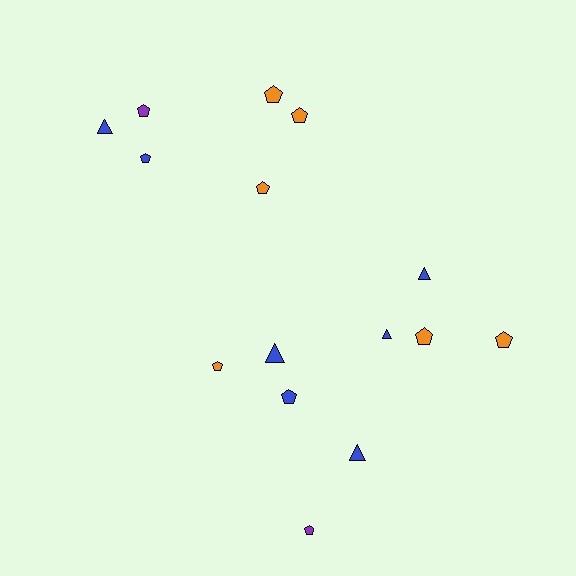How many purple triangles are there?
There are no purple triangles.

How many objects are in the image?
There are 15 objects.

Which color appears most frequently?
Blue, with 7 objects.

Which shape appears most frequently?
Pentagon, with 10 objects.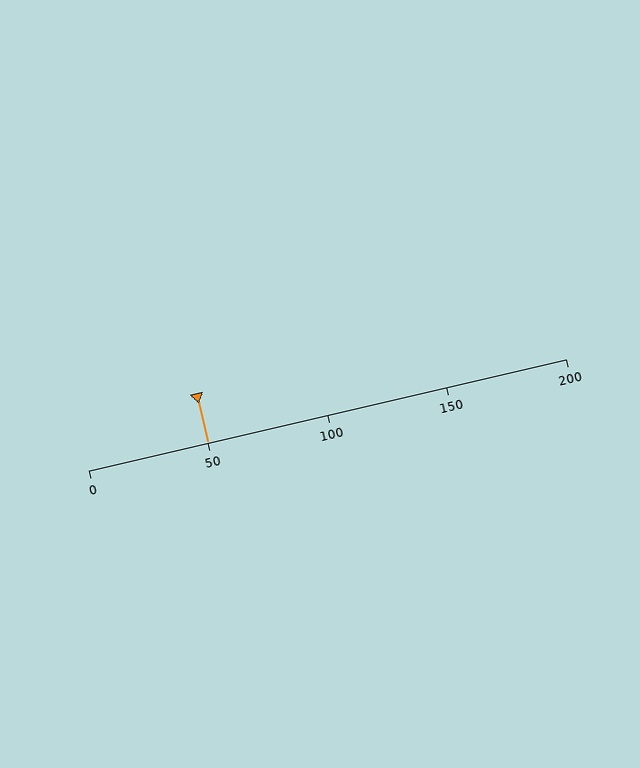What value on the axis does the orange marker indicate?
The marker indicates approximately 50.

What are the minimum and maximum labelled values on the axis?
The axis runs from 0 to 200.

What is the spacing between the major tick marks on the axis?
The major ticks are spaced 50 apart.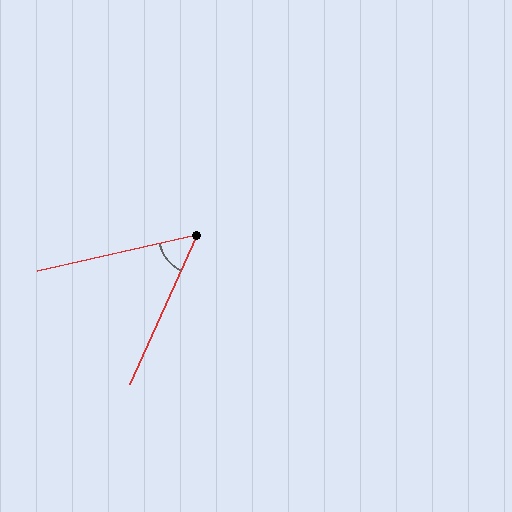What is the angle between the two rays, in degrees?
Approximately 53 degrees.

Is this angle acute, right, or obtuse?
It is acute.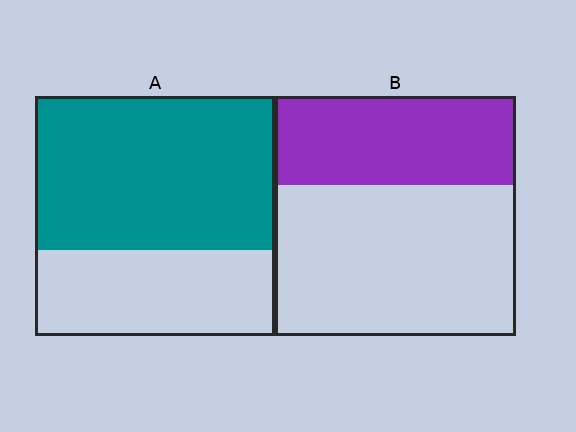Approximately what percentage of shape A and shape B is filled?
A is approximately 65% and B is approximately 35%.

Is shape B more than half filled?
No.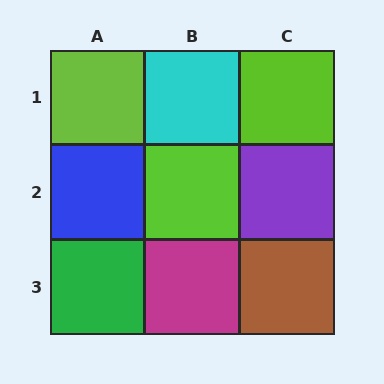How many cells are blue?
1 cell is blue.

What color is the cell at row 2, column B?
Lime.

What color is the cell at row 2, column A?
Blue.